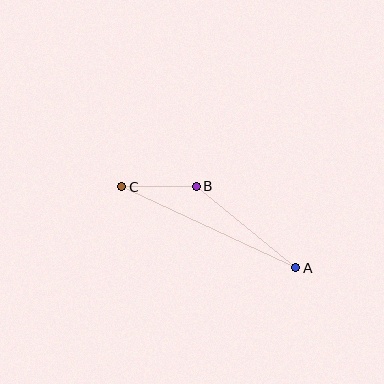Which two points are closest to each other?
Points B and C are closest to each other.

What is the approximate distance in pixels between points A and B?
The distance between A and B is approximately 129 pixels.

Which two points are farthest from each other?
Points A and C are farthest from each other.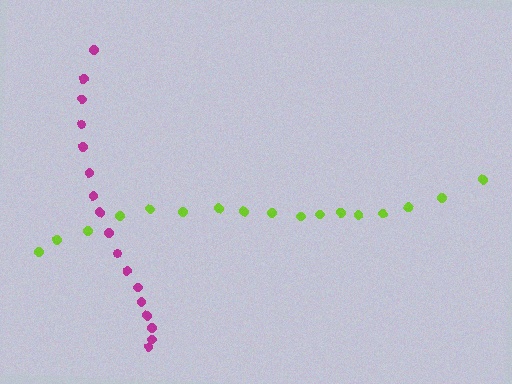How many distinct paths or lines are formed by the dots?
There are 2 distinct paths.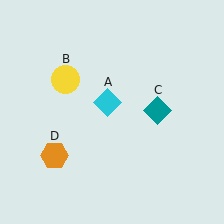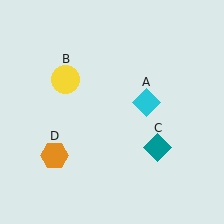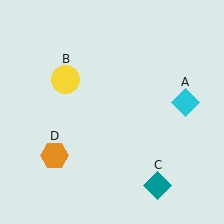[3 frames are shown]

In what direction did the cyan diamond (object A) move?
The cyan diamond (object A) moved right.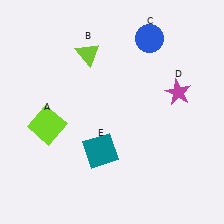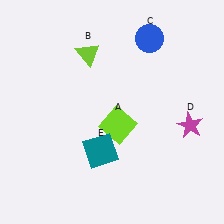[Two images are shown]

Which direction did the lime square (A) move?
The lime square (A) moved right.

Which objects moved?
The objects that moved are: the lime square (A), the magenta star (D).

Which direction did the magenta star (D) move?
The magenta star (D) moved down.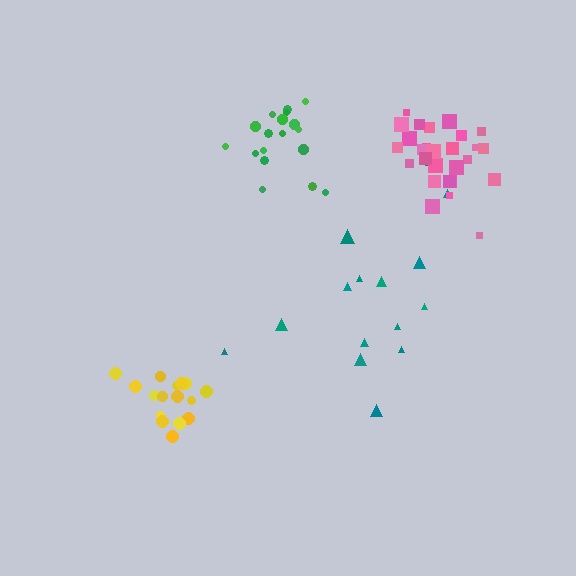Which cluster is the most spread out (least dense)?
Teal.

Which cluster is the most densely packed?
Pink.